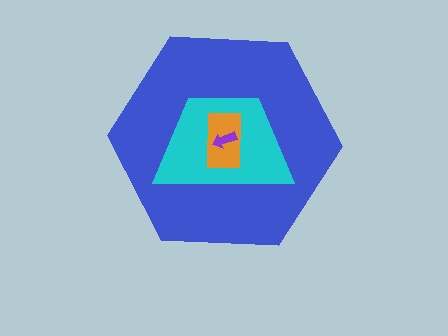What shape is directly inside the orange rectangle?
The purple arrow.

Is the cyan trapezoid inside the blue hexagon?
Yes.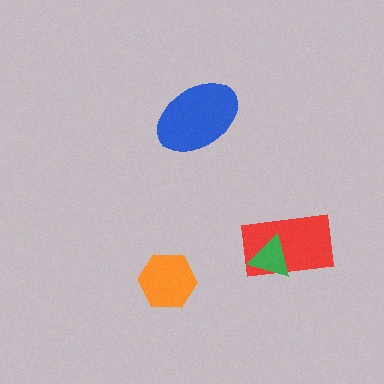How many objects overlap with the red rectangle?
1 object overlaps with the red rectangle.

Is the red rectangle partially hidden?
Yes, it is partially covered by another shape.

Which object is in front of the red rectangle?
The green triangle is in front of the red rectangle.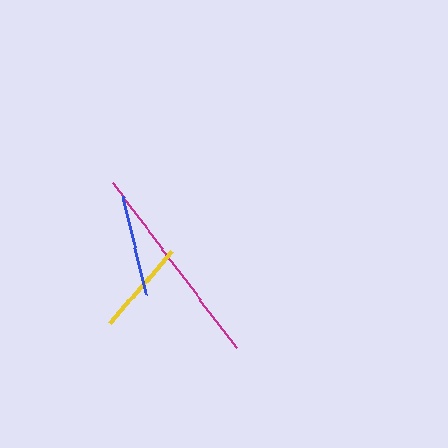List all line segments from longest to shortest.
From longest to shortest: magenta, blue, yellow.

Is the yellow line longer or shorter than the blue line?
The blue line is longer than the yellow line.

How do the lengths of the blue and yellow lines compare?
The blue and yellow lines are approximately the same length.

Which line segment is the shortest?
The yellow line is the shortest at approximately 94 pixels.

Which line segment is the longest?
The magenta line is the longest at approximately 206 pixels.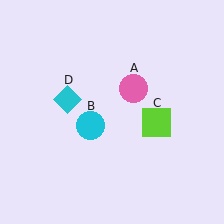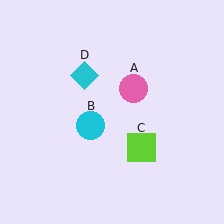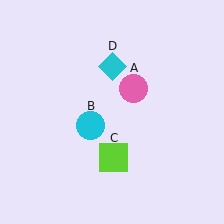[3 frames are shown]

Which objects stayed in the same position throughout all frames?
Pink circle (object A) and cyan circle (object B) remained stationary.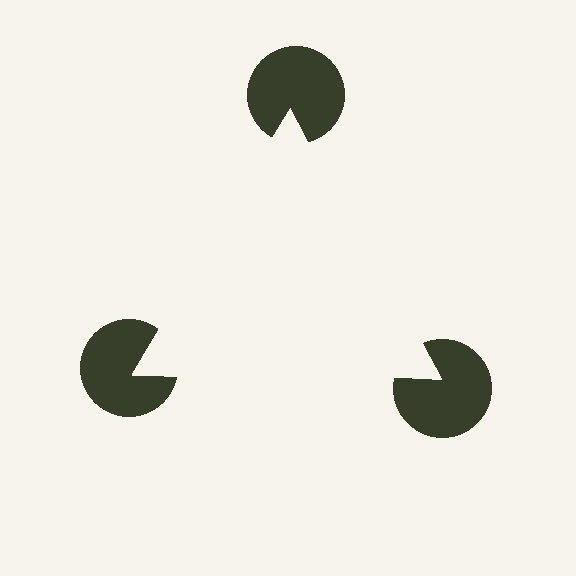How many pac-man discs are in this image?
There are 3 — one at each vertex of the illusory triangle.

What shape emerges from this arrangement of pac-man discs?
An illusory triangle — its edges are inferred from the aligned wedge cuts in the pac-man discs, not physically drawn.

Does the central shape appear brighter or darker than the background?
It typically appears slightly brighter than the background, even though no actual brightness change is drawn.